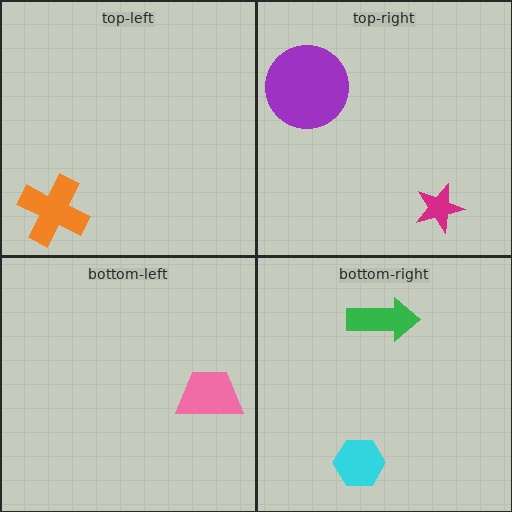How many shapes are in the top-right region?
2.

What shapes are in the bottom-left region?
The pink trapezoid.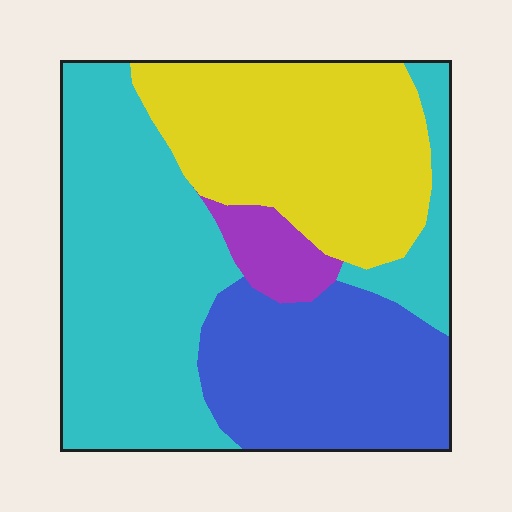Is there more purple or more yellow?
Yellow.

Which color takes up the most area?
Cyan, at roughly 40%.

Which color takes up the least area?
Purple, at roughly 5%.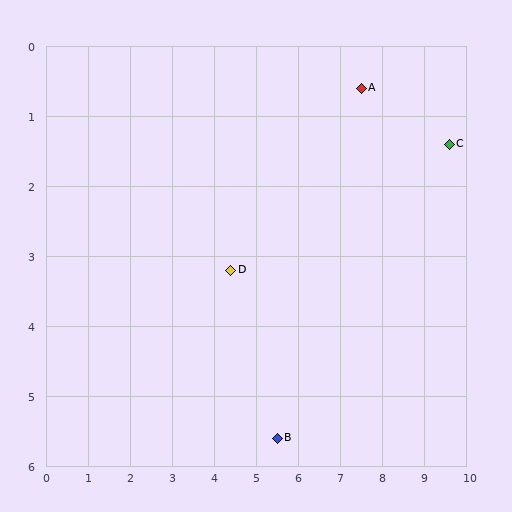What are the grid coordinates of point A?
Point A is at approximately (7.5, 0.6).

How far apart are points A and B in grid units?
Points A and B are about 5.4 grid units apart.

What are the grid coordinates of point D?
Point D is at approximately (4.4, 3.2).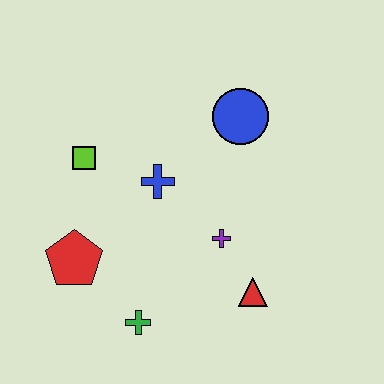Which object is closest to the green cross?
The red pentagon is closest to the green cross.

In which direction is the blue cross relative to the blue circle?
The blue cross is to the left of the blue circle.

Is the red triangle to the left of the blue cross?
No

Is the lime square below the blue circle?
Yes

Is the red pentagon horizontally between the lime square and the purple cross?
No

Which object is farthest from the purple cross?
The lime square is farthest from the purple cross.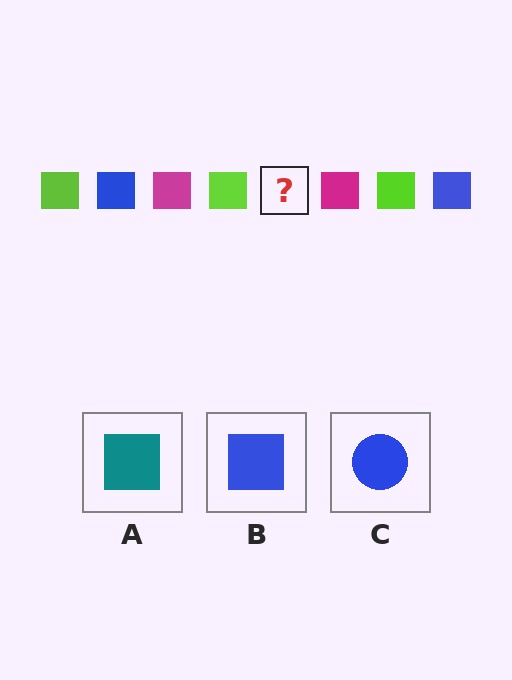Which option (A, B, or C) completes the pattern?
B.